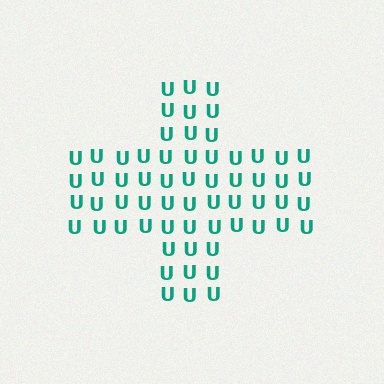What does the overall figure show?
The overall figure shows a cross.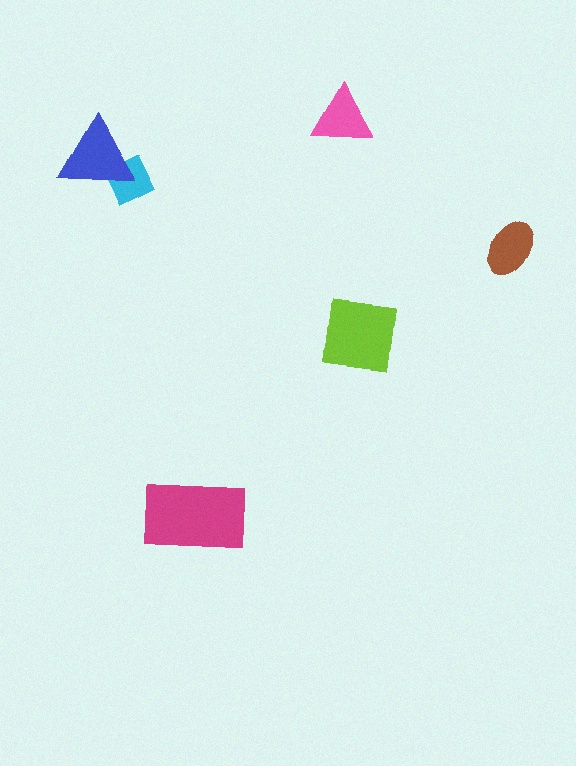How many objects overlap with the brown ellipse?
0 objects overlap with the brown ellipse.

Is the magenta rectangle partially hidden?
No, no other shape covers it.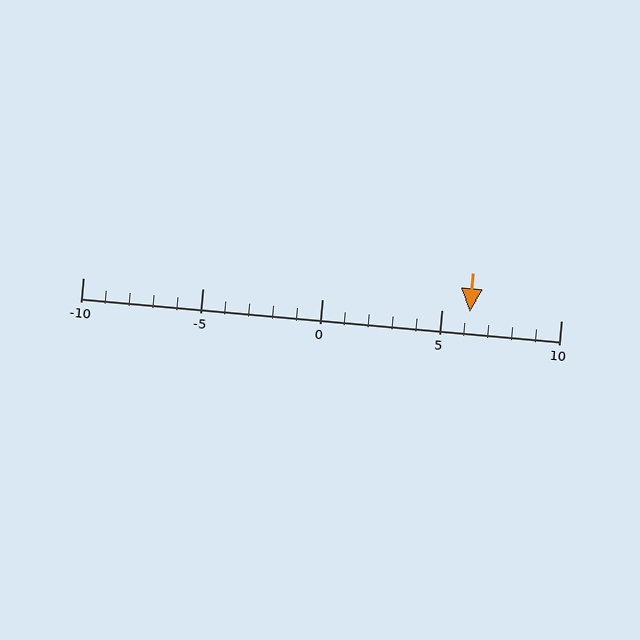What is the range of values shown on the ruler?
The ruler shows values from -10 to 10.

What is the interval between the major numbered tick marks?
The major tick marks are spaced 5 units apart.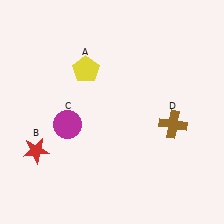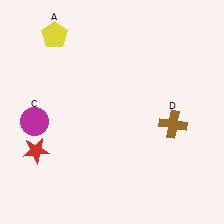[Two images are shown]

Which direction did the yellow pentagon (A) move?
The yellow pentagon (A) moved up.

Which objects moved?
The objects that moved are: the yellow pentagon (A), the magenta circle (C).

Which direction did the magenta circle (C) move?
The magenta circle (C) moved left.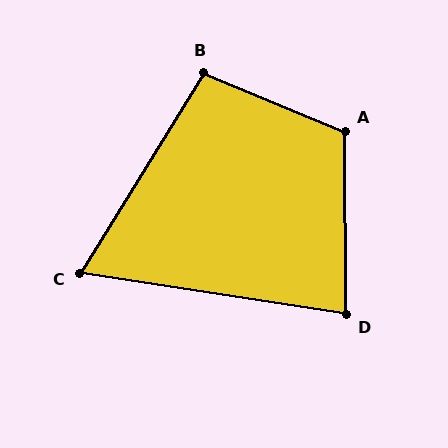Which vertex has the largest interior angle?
A, at approximately 113 degrees.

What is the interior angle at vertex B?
Approximately 99 degrees (obtuse).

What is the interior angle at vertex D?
Approximately 81 degrees (acute).